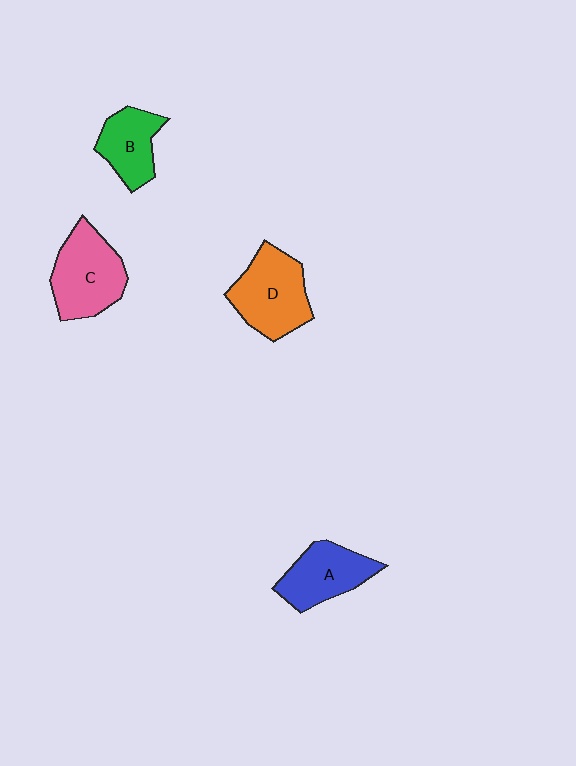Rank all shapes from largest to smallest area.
From largest to smallest: C (pink), D (orange), A (blue), B (green).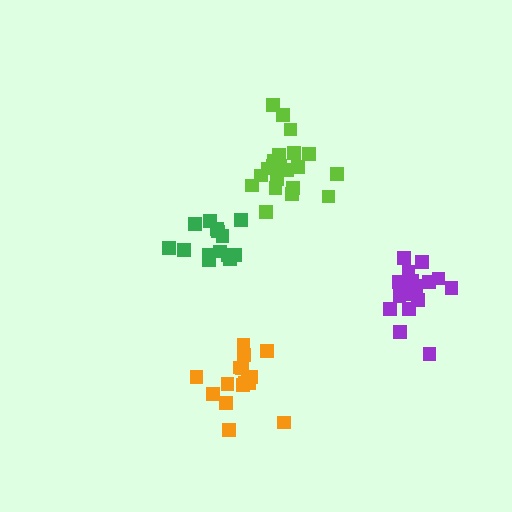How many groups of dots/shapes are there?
There are 4 groups.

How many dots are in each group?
Group 1: 16 dots, Group 2: 21 dots, Group 3: 15 dots, Group 4: 18 dots (70 total).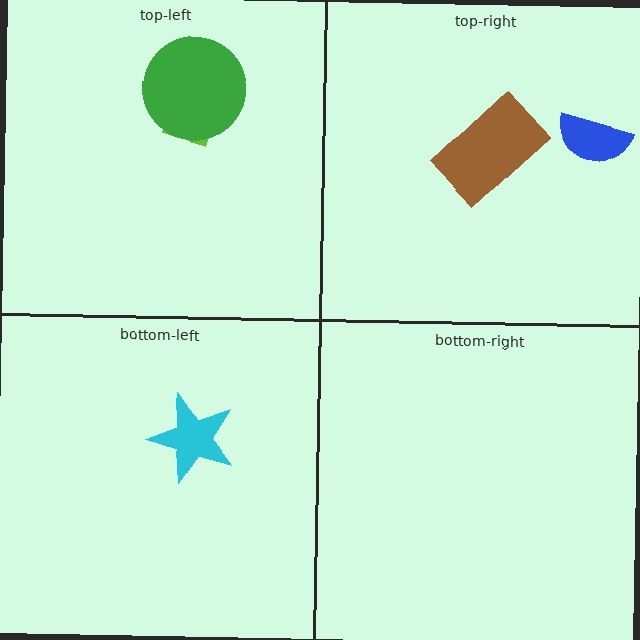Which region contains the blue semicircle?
The top-right region.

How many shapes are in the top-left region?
2.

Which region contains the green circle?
The top-left region.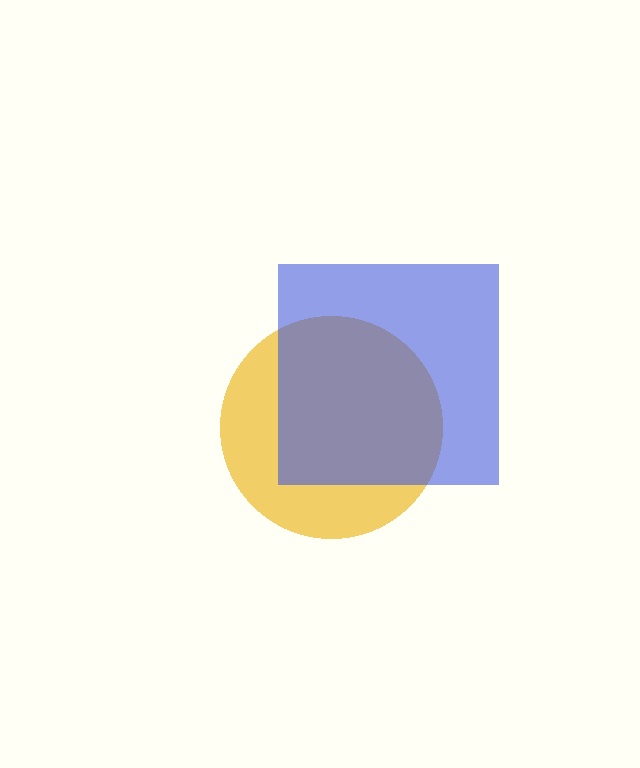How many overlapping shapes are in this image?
There are 2 overlapping shapes in the image.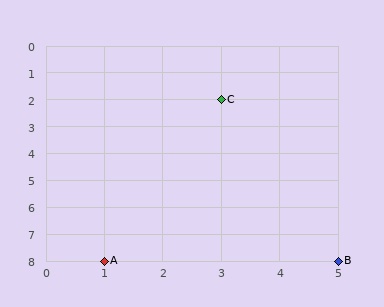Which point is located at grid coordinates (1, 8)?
Point A is at (1, 8).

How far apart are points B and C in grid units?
Points B and C are 2 columns and 6 rows apart (about 6.3 grid units diagonally).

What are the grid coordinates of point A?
Point A is at grid coordinates (1, 8).